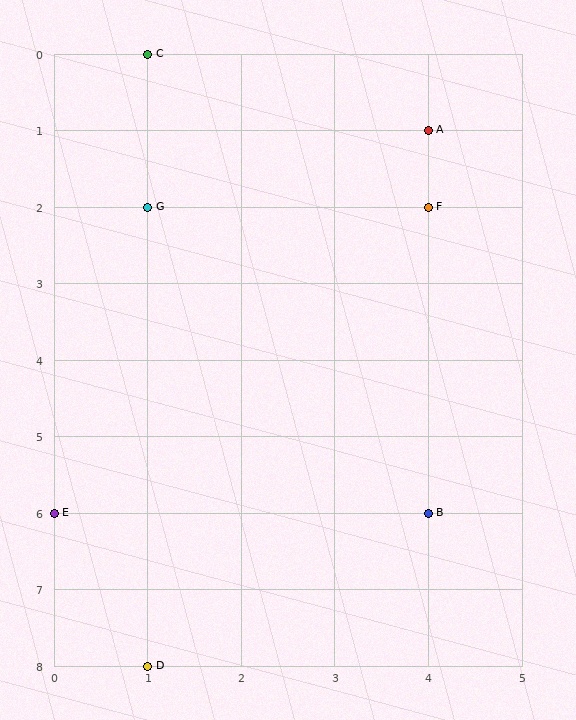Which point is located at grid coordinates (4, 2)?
Point F is at (4, 2).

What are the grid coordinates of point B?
Point B is at grid coordinates (4, 6).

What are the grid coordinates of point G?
Point G is at grid coordinates (1, 2).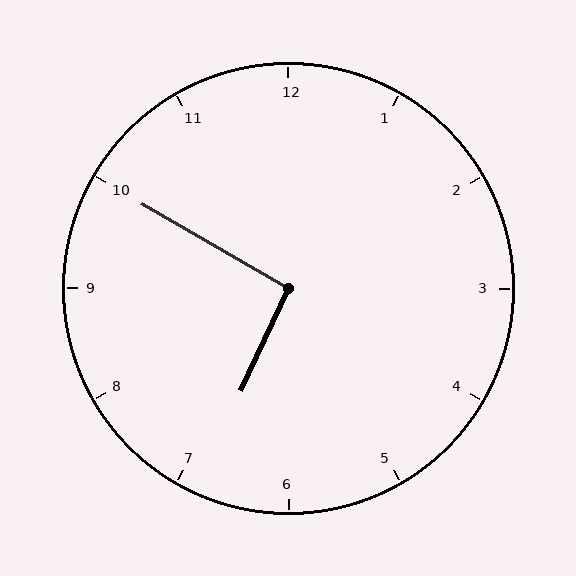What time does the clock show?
6:50.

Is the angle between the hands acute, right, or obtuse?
It is right.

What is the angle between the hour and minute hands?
Approximately 95 degrees.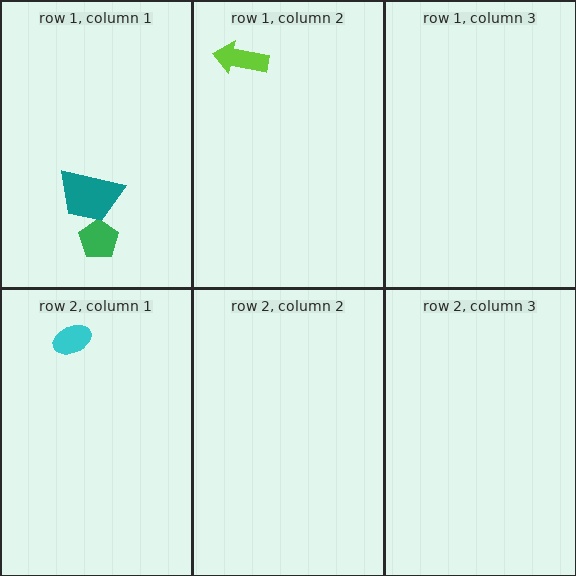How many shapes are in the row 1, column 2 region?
1.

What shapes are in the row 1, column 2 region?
The lime arrow.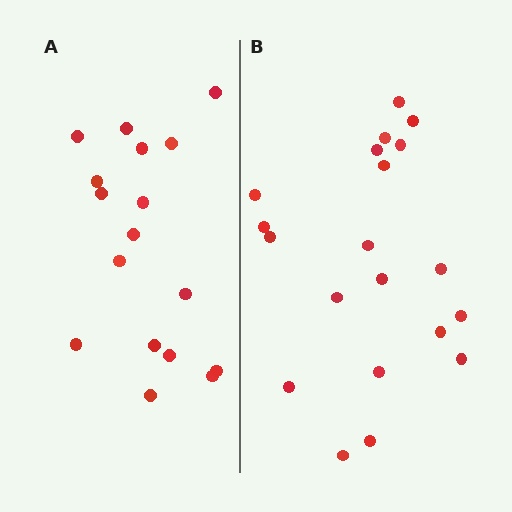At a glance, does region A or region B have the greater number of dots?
Region B (the right region) has more dots.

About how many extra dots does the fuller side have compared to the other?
Region B has just a few more — roughly 2 or 3 more dots than region A.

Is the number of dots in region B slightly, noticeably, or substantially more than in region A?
Region B has only slightly more — the two regions are fairly close. The ratio is roughly 1.2 to 1.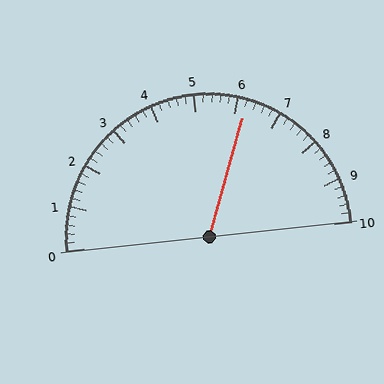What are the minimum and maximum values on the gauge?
The gauge ranges from 0 to 10.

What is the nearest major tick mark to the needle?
The nearest major tick mark is 6.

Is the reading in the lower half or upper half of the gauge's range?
The reading is in the upper half of the range (0 to 10).